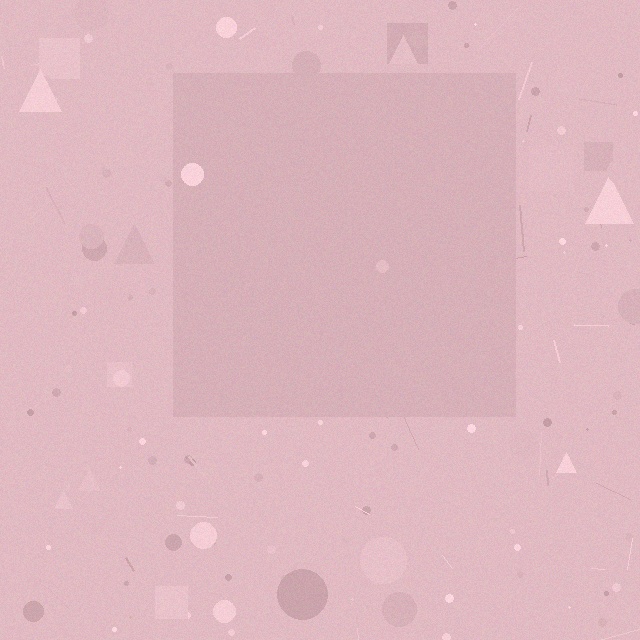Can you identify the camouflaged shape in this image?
The camouflaged shape is a square.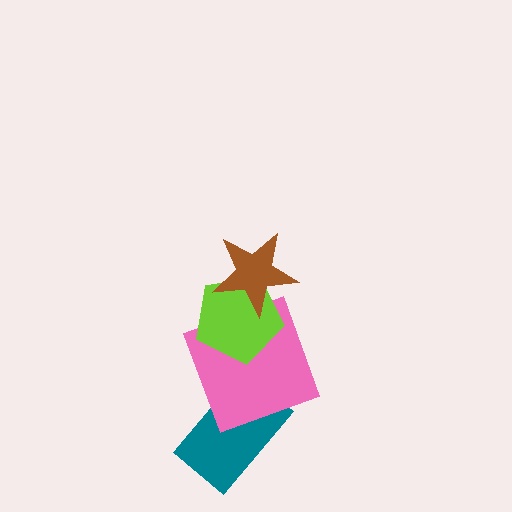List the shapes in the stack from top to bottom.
From top to bottom: the brown star, the lime pentagon, the pink square, the teal rectangle.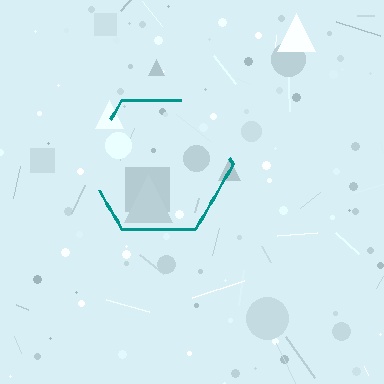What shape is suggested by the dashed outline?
The dashed outline suggests a hexagon.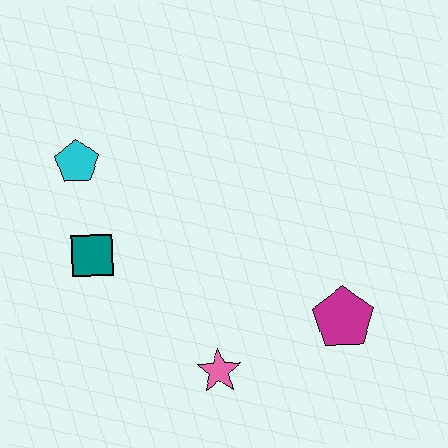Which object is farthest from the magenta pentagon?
The cyan pentagon is farthest from the magenta pentagon.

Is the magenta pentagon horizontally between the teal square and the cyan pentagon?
No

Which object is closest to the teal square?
The cyan pentagon is closest to the teal square.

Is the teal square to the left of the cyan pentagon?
No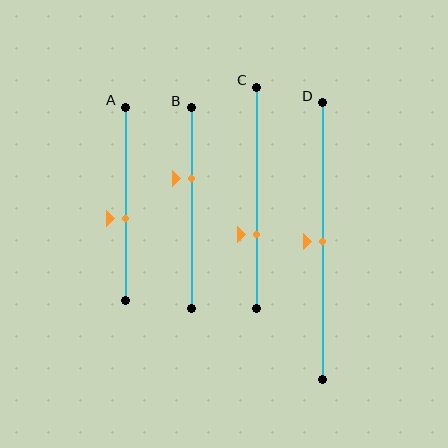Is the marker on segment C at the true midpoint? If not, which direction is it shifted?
No, the marker on segment C is shifted downward by about 16% of the segment length.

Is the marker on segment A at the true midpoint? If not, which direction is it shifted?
No, the marker on segment A is shifted downward by about 8% of the segment length.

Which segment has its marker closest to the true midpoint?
Segment D has its marker closest to the true midpoint.